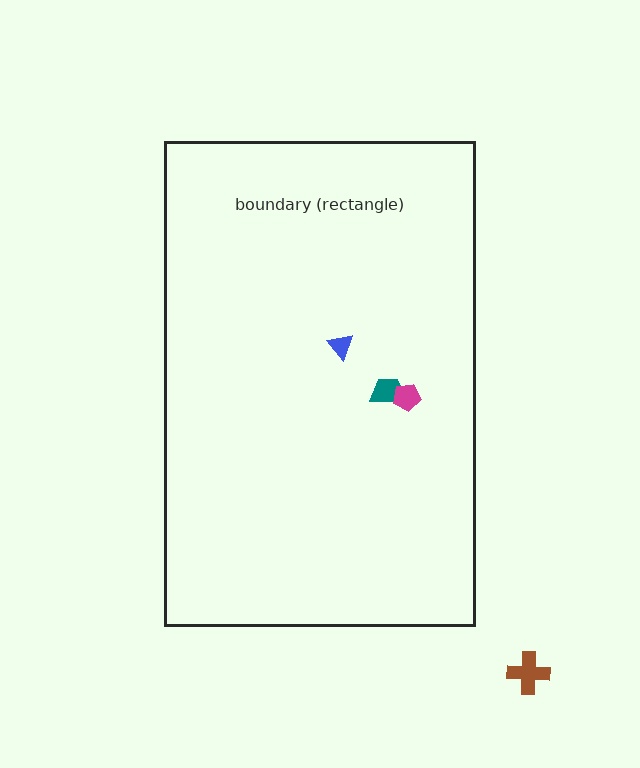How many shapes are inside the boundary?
3 inside, 1 outside.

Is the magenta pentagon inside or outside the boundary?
Inside.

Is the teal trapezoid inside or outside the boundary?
Inside.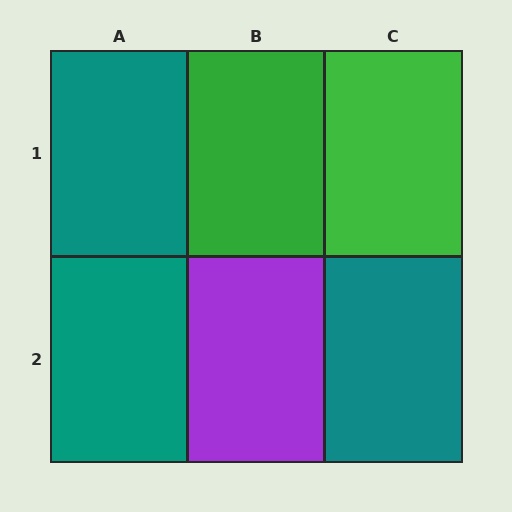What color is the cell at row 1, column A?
Teal.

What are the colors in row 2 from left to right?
Teal, purple, teal.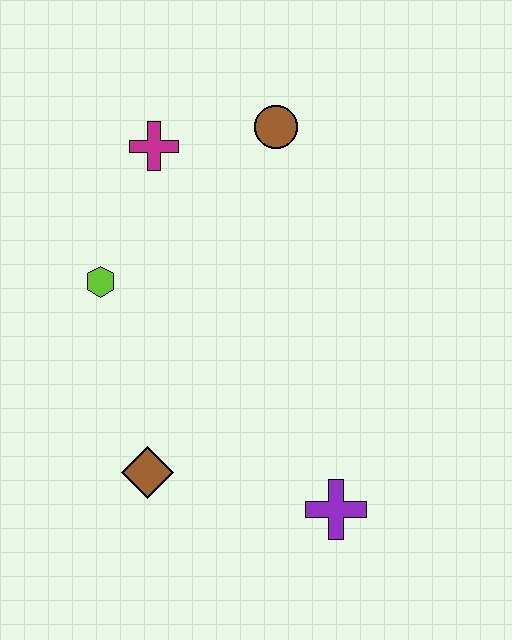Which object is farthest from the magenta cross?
The purple cross is farthest from the magenta cross.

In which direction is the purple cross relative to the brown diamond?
The purple cross is to the right of the brown diamond.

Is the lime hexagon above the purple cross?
Yes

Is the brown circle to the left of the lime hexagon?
No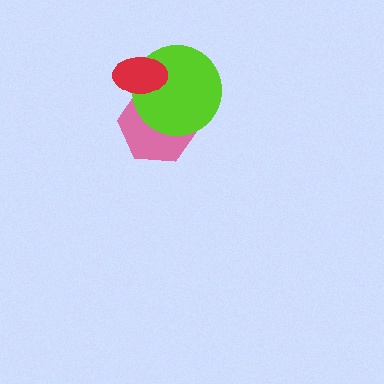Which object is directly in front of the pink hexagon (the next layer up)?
The lime circle is directly in front of the pink hexagon.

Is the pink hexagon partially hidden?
Yes, it is partially covered by another shape.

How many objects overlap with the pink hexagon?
2 objects overlap with the pink hexagon.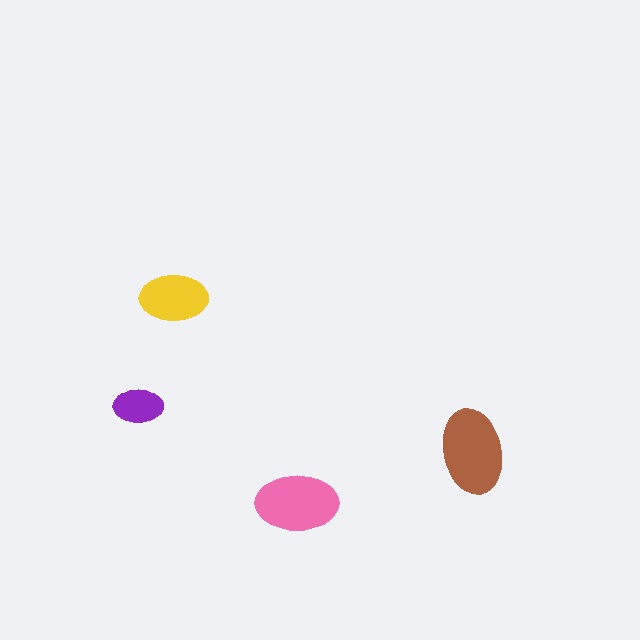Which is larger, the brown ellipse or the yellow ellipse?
The brown one.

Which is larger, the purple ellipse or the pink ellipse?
The pink one.